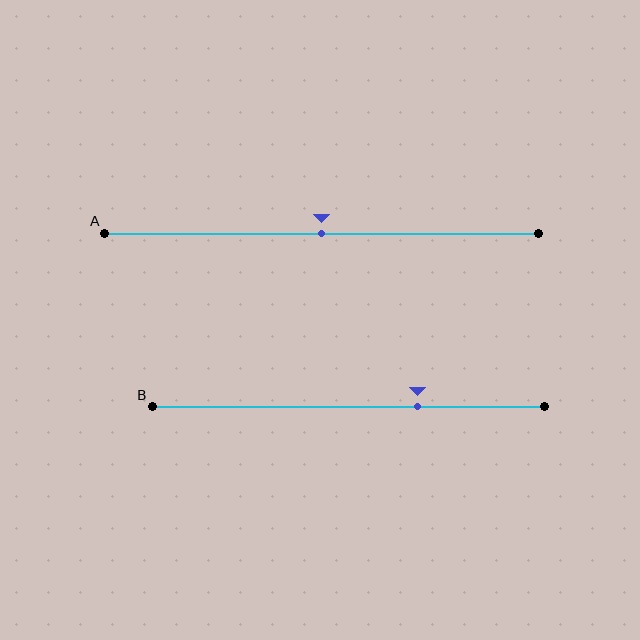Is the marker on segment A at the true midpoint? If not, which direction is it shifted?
Yes, the marker on segment A is at the true midpoint.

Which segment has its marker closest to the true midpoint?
Segment A has its marker closest to the true midpoint.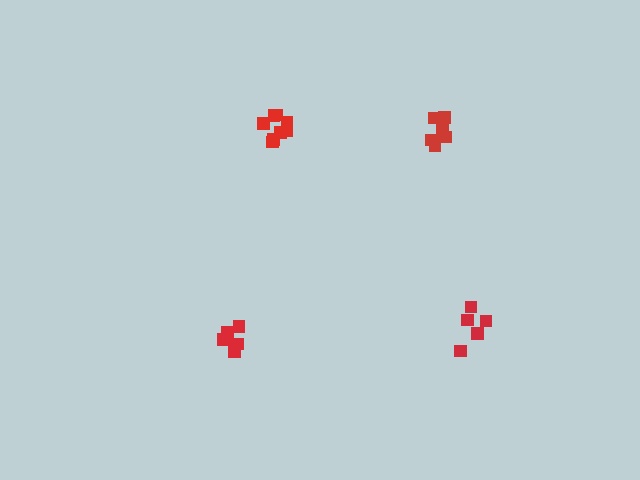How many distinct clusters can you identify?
There are 4 distinct clusters.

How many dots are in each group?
Group 1: 8 dots, Group 2: 8 dots, Group 3: 6 dots, Group 4: 5 dots (27 total).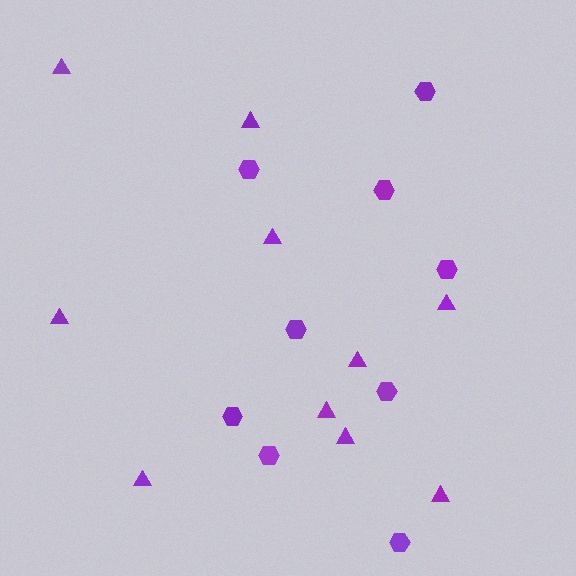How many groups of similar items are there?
There are 2 groups: one group of triangles (10) and one group of hexagons (9).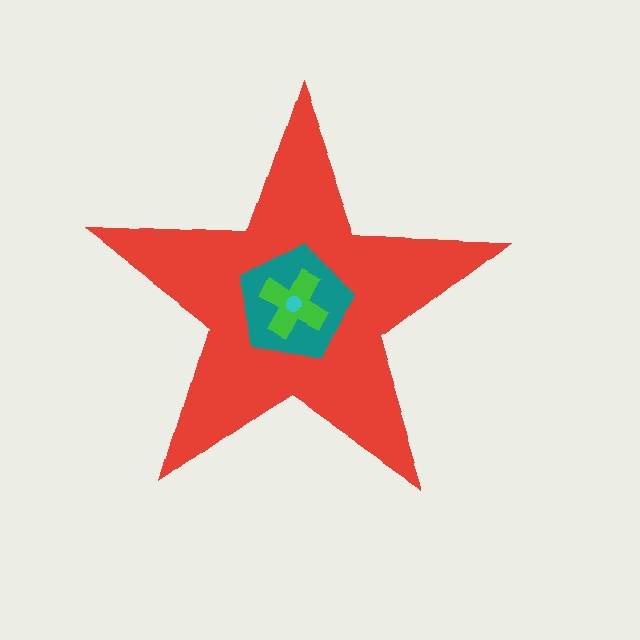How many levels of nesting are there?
4.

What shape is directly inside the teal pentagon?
The green cross.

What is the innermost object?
The cyan circle.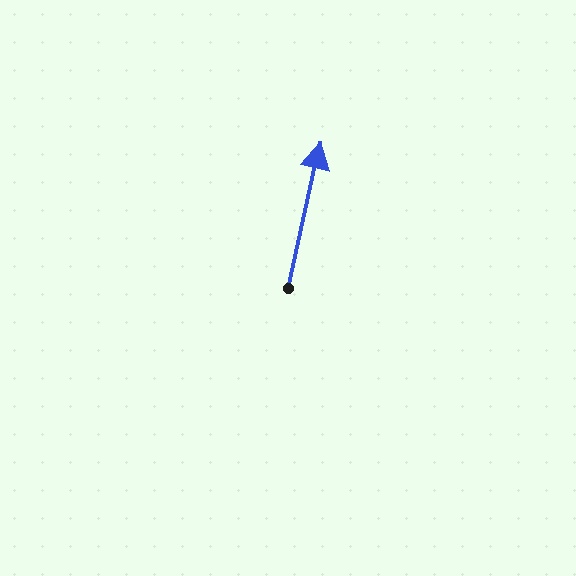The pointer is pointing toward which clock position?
Roughly 12 o'clock.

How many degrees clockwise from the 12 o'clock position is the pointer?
Approximately 13 degrees.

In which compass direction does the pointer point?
North.